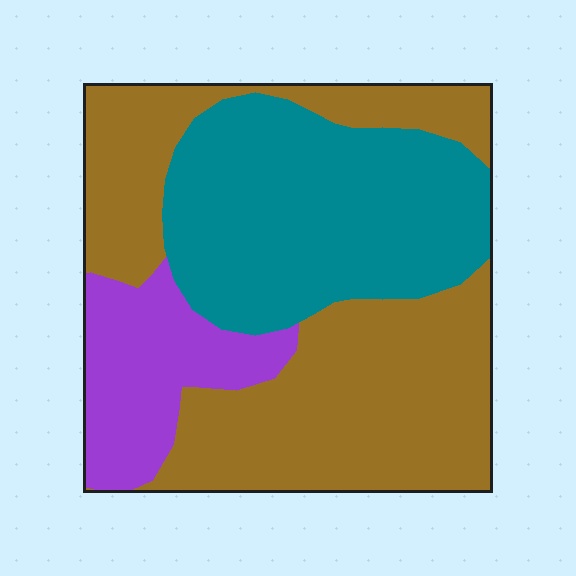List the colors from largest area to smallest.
From largest to smallest: brown, teal, purple.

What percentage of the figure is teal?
Teal takes up about three eighths (3/8) of the figure.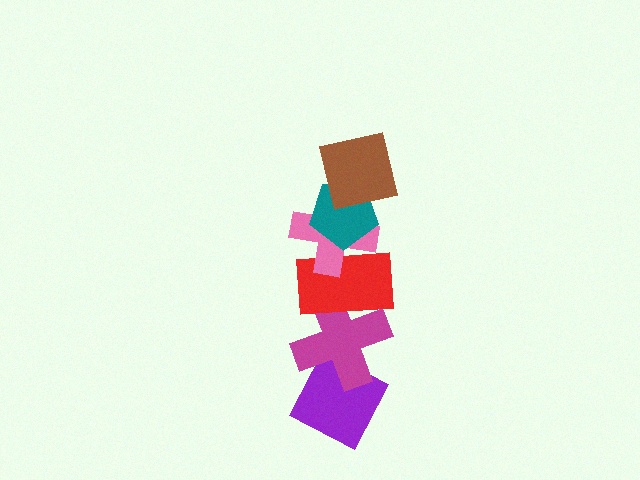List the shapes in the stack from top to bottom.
From top to bottom: the brown square, the teal pentagon, the pink cross, the red rectangle, the magenta cross, the purple diamond.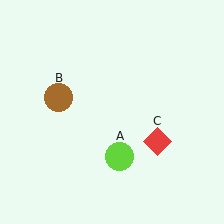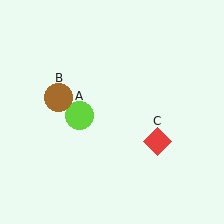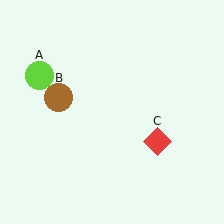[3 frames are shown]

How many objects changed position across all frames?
1 object changed position: lime circle (object A).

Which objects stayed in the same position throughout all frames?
Brown circle (object B) and red diamond (object C) remained stationary.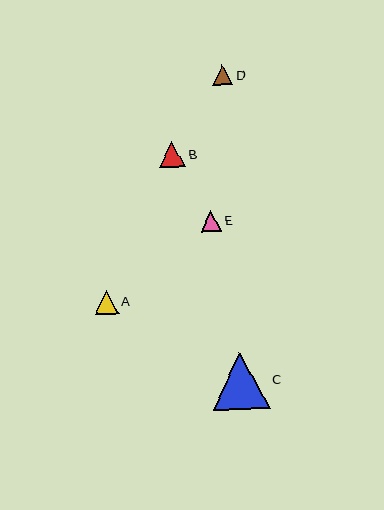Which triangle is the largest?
Triangle C is the largest with a size of approximately 57 pixels.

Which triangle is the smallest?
Triangle D is the smallest with a size of approximately 20 pixels.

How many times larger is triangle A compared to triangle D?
Triangle A is approximately 1.2 times the size of triangle D.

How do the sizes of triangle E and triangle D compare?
Triangle E and triangle D are approximately the same size.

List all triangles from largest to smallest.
From largest to smallest: C, B, A, E, D.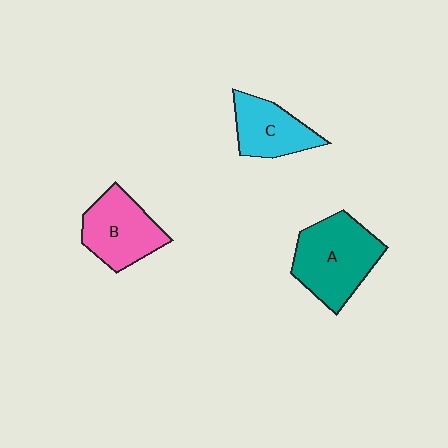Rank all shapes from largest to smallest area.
From largest to smallest: A (teal), B (pink), C (cyan).